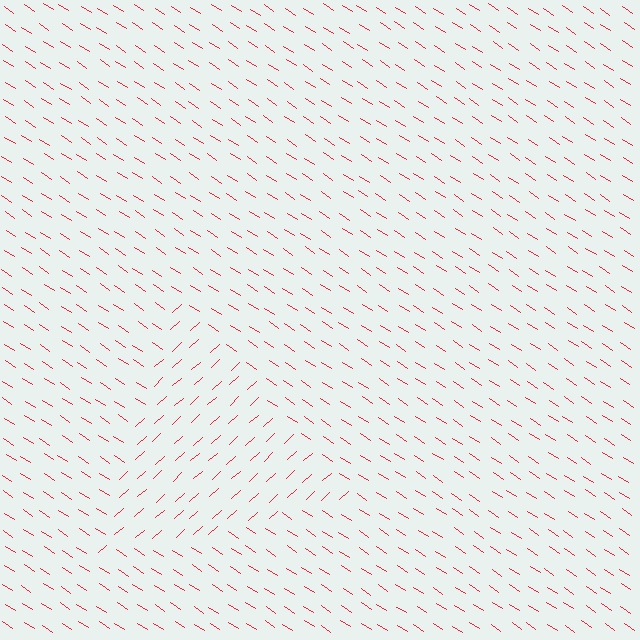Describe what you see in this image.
The image is filled with small red line segments. A triangle region in the image has lines oriented differently from the surrounding lines, creating a visible texture boundary.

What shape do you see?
I see a triangle.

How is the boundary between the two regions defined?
The boundary is defined purely by a change in line orientation (approximately 75 degrees difference). All lines are the same color and thickness.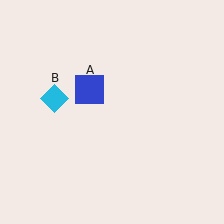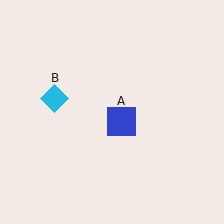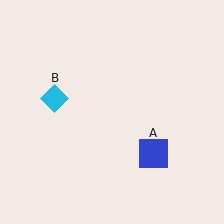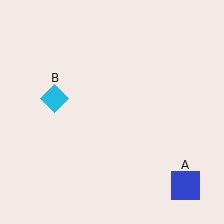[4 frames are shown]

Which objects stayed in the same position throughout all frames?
Cyan diamond (object B) remained stationary.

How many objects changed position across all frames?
1 object changed position: blue square (object A).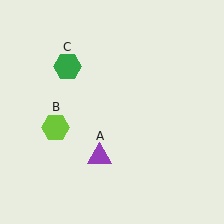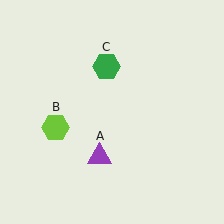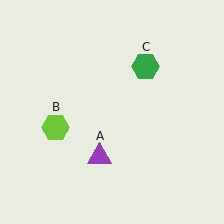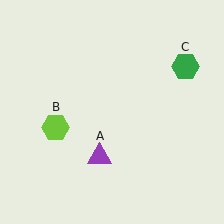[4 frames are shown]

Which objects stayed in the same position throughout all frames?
Purple triangle (object A) and lime hexagon (object B) remained stationary.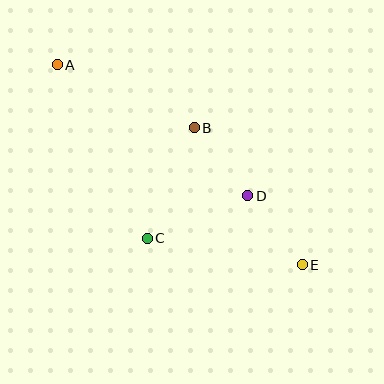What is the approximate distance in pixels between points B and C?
The distance between B and C is approximately 120 pixels.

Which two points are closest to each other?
Points B and D are closest to each other.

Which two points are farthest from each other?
Points A and E are farthest from each other.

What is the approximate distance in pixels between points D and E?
The distance between D and E is approximately 88 pixels.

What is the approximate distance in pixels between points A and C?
The distance between A and C is approximately 196 pixels.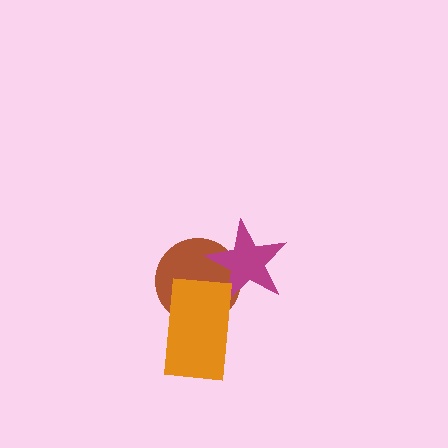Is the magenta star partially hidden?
Yes, it is partially covered by another shape.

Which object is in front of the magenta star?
The orange rectangle is in front of the magenta star.